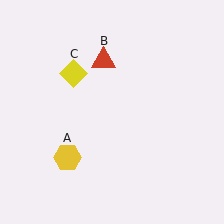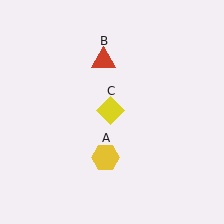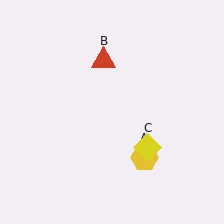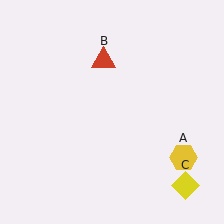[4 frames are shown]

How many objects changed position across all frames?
2 objects changed position: yellow hexagon (object A), yellow diamond (object C).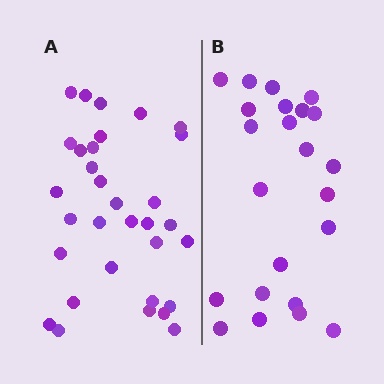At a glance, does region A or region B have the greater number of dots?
Region A (the left region) has more dots.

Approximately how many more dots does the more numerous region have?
Region A has roughly 8 or so more dots than region B.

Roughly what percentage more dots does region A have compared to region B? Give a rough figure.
About 40% more.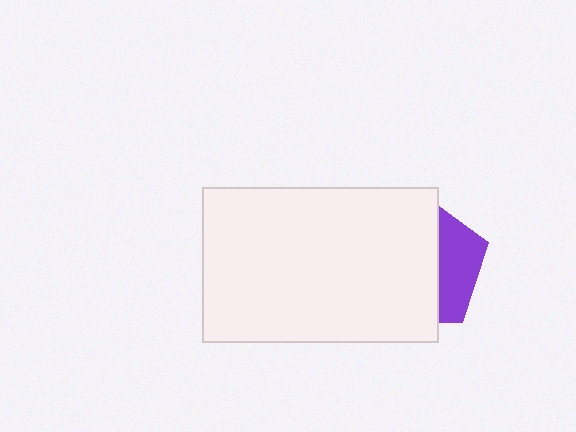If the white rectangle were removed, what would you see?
You would see the complete purple pentagon.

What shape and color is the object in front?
The object in front is a white rectangle.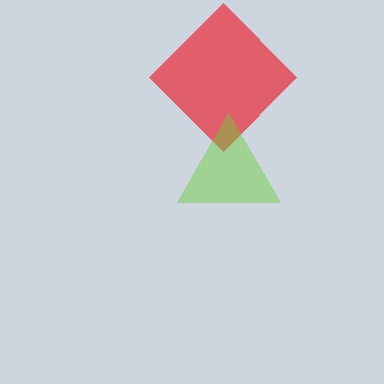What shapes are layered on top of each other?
The layered shapes are: a red diamond, a lime triangle.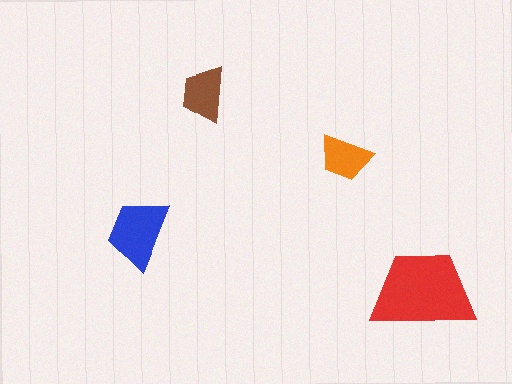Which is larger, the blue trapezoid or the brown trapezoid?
The blue one.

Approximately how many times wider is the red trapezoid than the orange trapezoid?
About 2 times wider.